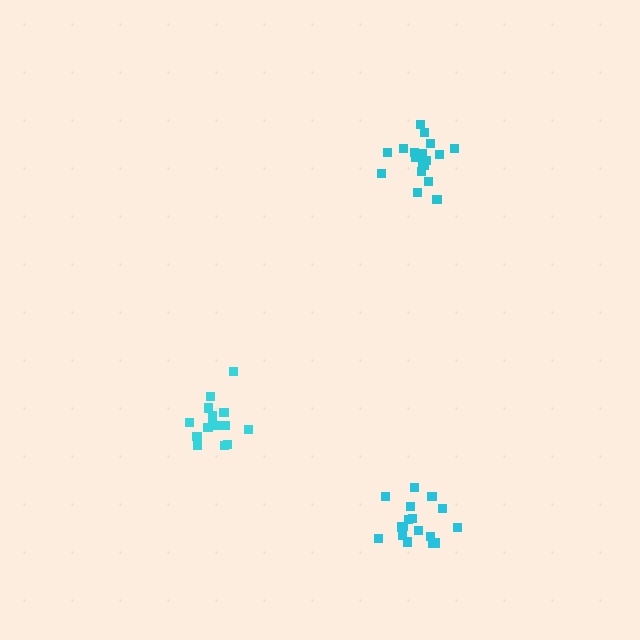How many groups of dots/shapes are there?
There are 3 groups.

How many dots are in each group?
Group 1: 17 dots, Group 2: 15 dots, Group 3: 19 dots (51 total).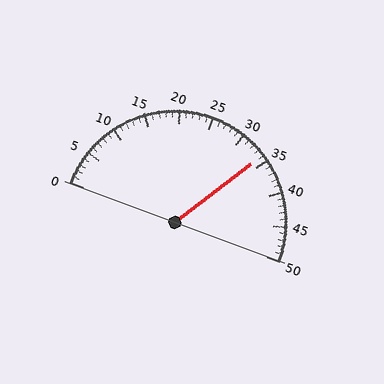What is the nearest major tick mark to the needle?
The nearest major tick mark is 35.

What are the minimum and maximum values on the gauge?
The gauge ranges from 0 to 50.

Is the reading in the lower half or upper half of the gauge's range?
The reading is in the upper half of the range (0 to 50).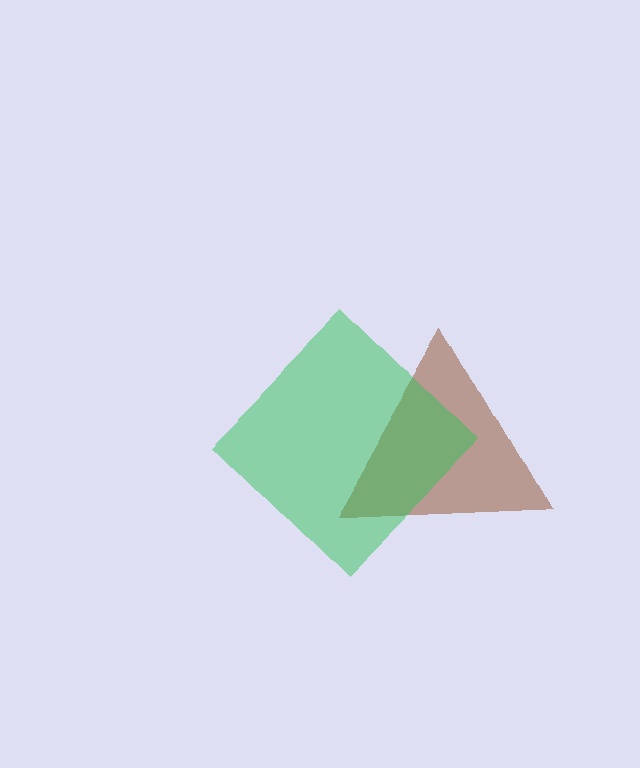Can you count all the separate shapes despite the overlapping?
Yes, there are 2 separate shapes.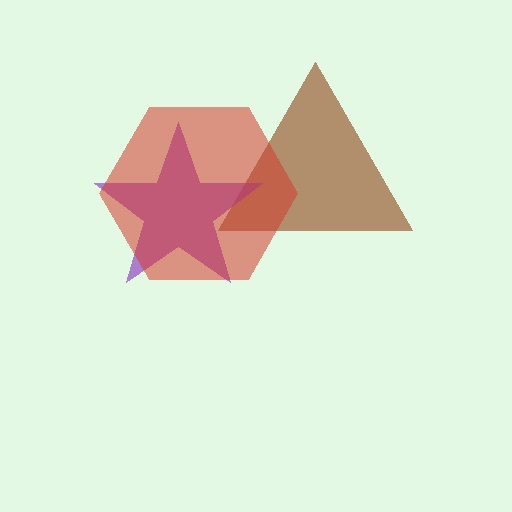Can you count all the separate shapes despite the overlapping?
Yes, there are 3 separate shapes.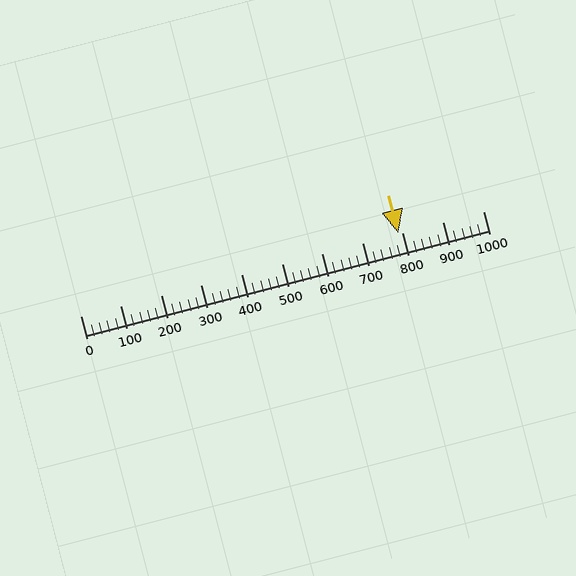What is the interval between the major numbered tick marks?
The major tick marks are spaced 100 units apart.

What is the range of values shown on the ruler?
The ruler shows values from 0 to 1000.